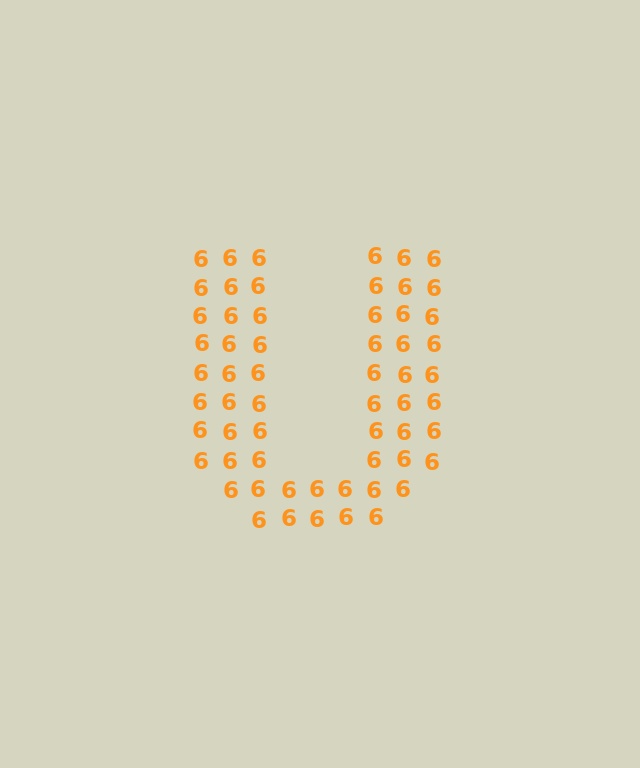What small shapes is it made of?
It is made of small digit 6's.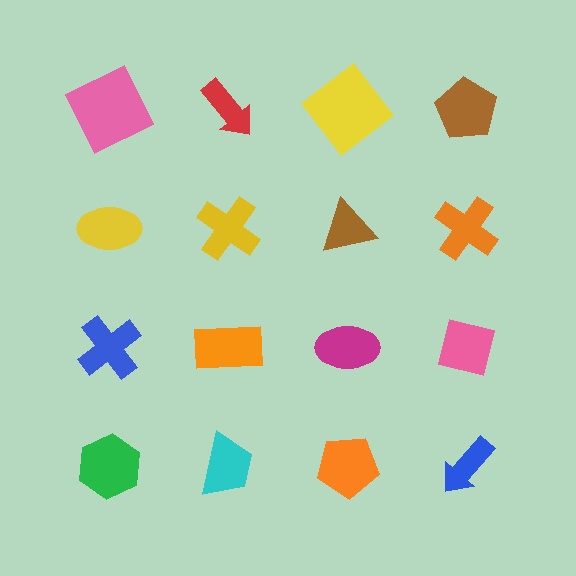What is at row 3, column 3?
A magenta ellipse.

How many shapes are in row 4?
4 shapes.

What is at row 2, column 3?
A brown triangle.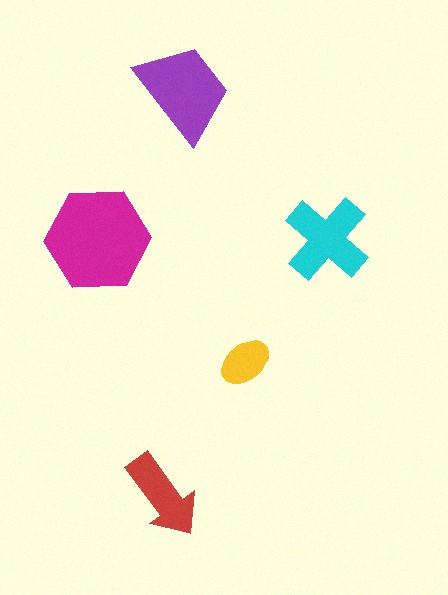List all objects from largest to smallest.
The magenta hexagon, the purple trapezoid, the cyan cross, the red arrow, the yellow ellipse.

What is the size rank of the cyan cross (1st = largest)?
3rd.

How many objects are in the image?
There are 5 objects in the image.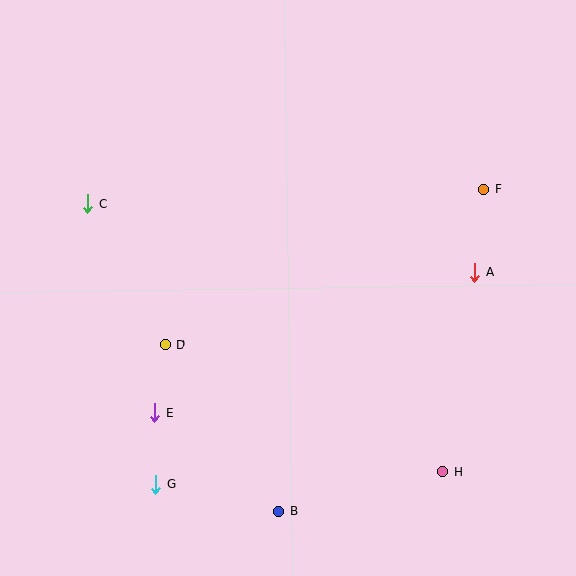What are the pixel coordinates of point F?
Point F is at (483, 189).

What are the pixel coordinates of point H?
Point H is at (443, 472).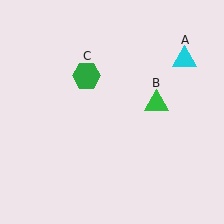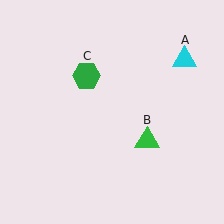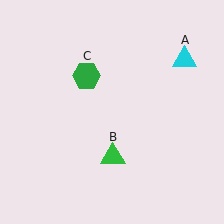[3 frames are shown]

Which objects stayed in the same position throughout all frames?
Cyan triangle (object A) and green hexagon (object C) remained stationary.